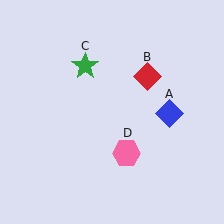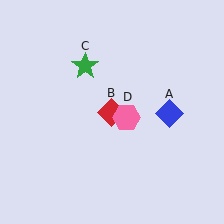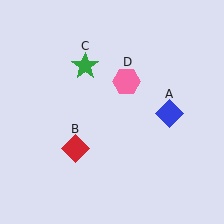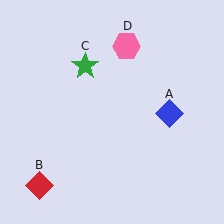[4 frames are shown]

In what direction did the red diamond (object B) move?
The red diamond (object B) moved down and to the left.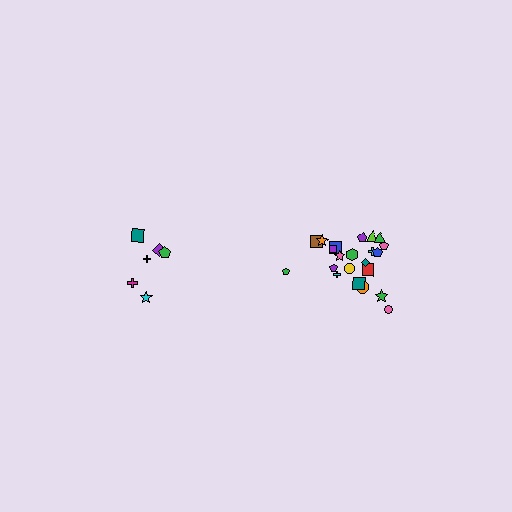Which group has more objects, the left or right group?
The right group.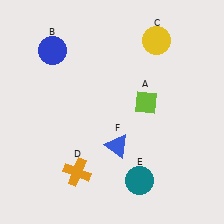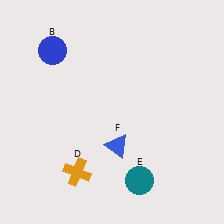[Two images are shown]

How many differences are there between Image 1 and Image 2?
There are 2 differences between the two images.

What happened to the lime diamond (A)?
The lime diamond (A) was removed in Image 2. It was in the top-right area of Image 1.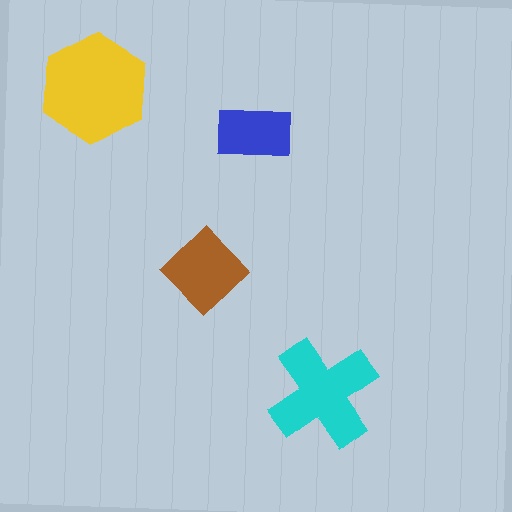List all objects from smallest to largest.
The blue rectangle, the brown diamond, the cyan cross, the yellow hexagon.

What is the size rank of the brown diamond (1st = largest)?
3rd.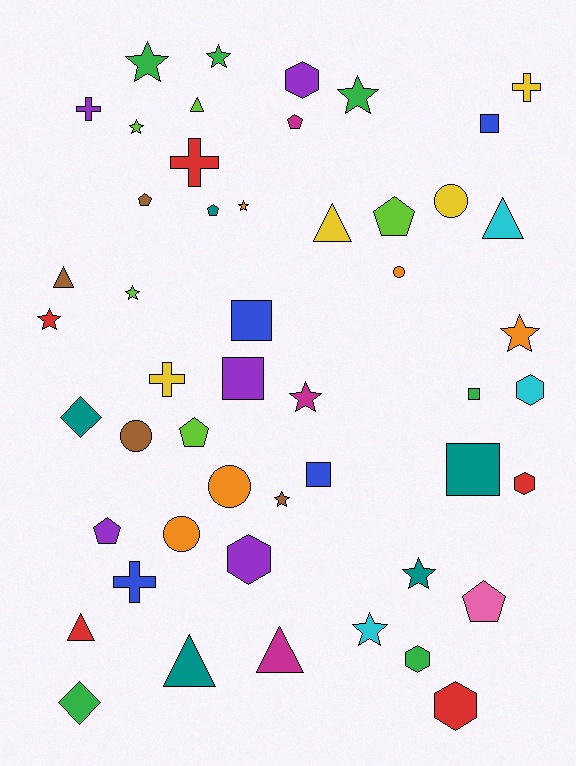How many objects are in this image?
There are 50 objects.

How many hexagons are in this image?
There are 6 hexagons.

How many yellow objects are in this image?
There are 4 yellow objects.